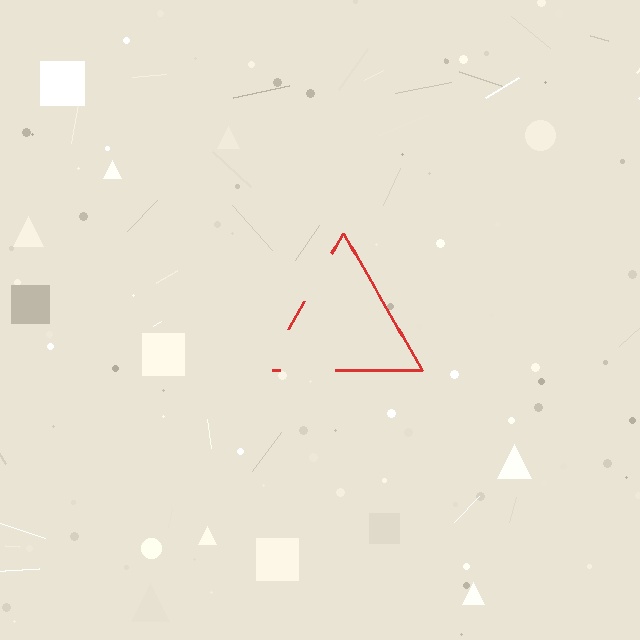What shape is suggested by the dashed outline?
The dashed outline suggests a triangle.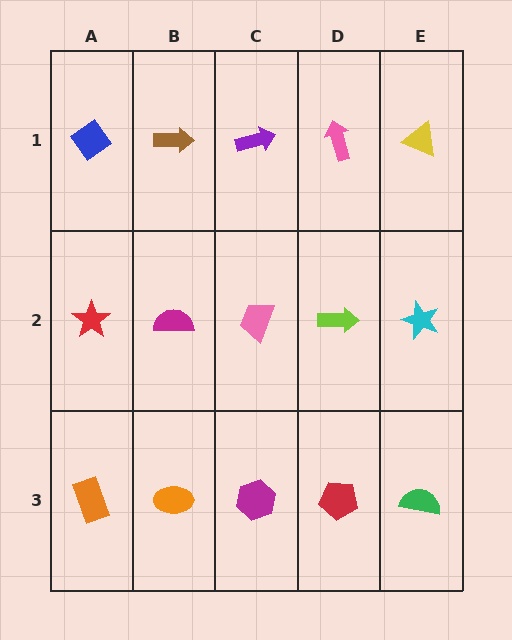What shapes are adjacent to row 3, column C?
A pink trapezoid (row 2, column C), an orange ellipse (row 3, column B), a red pentagon (row 3, column D).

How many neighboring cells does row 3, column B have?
3.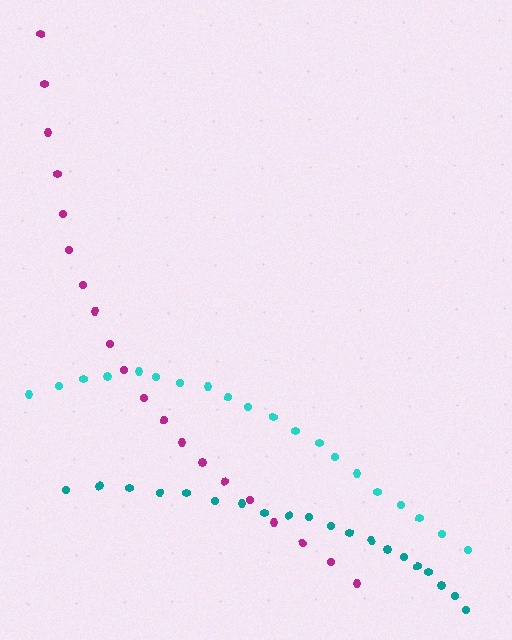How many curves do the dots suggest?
There are 3 distinct paths.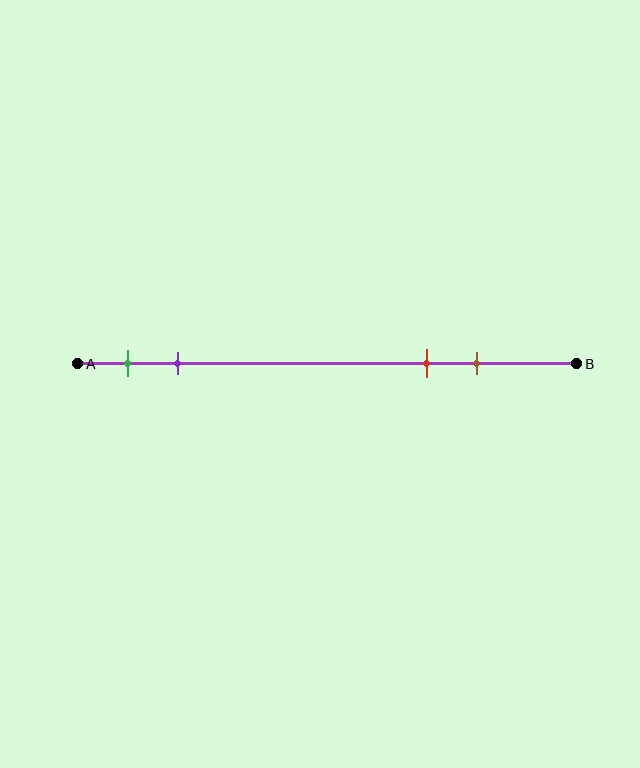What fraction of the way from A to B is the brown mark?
The brown mark is approximately 80% (0.8) of the way from A to B.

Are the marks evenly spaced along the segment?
No, the marks are not evenly spaced.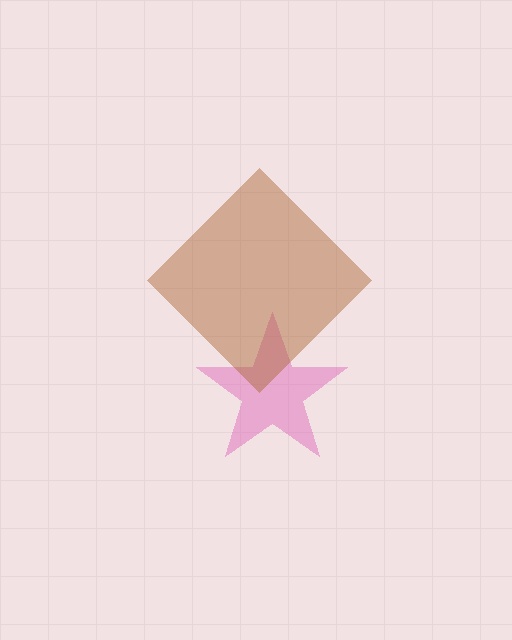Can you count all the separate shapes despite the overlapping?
Yes, there are 2 separate shapes.